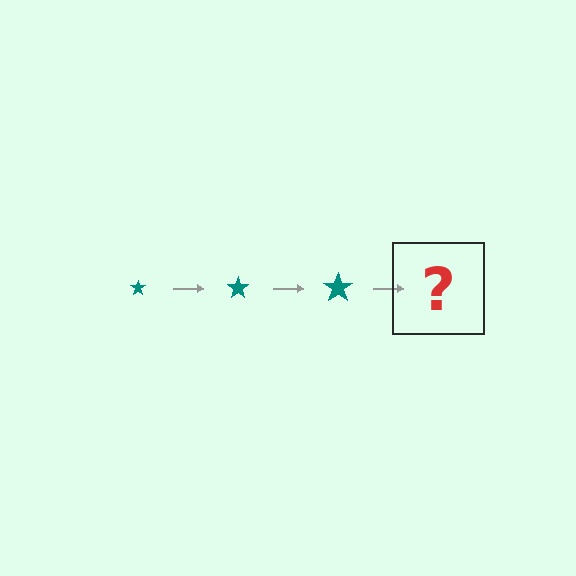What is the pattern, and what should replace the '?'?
The pattern is that the star gets progressively larger each step. The '?' should be a teal star, larger than the previous one.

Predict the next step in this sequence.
The next step is a teal star, larger than the previous one.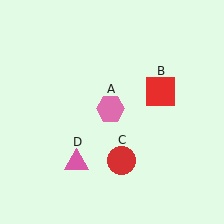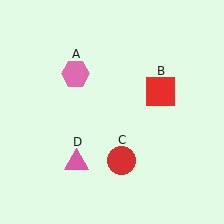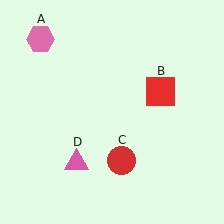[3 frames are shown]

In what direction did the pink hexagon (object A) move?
The pink hexagon (object A) moved up and to the left.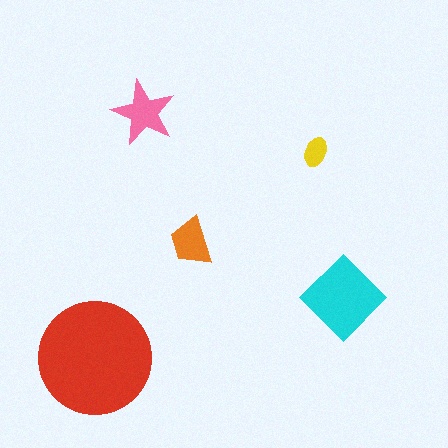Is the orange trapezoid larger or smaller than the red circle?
Smaller.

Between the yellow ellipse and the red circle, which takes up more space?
The red circle.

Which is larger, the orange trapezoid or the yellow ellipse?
The orange trapezoid.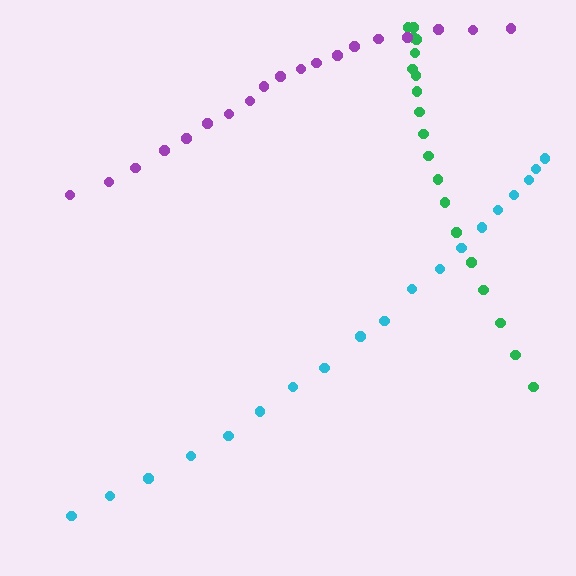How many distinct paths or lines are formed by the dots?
There are 3 distinct paths.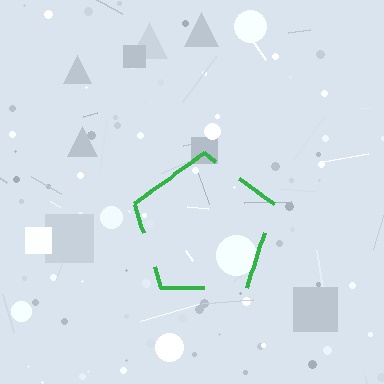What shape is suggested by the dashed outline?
The dashed outline suggests a pentagon.